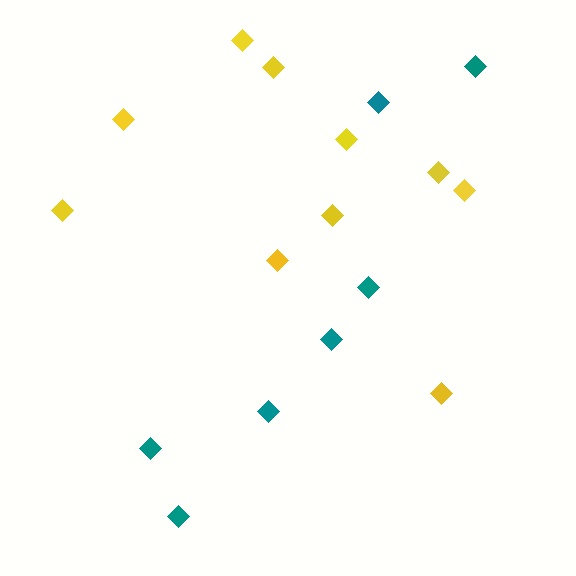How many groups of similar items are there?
There are 2 groups: one group of teal diamonds (7) and one group of yellow diamonds (10).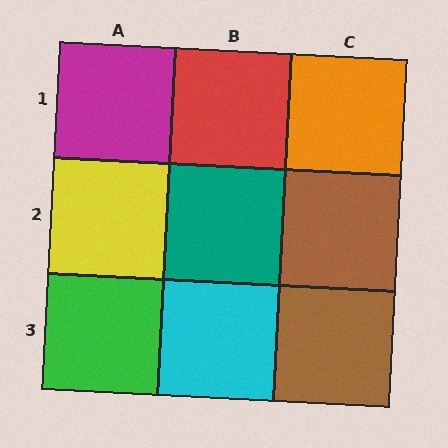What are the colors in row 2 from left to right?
Yellow, teal, brown.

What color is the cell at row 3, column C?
Brown.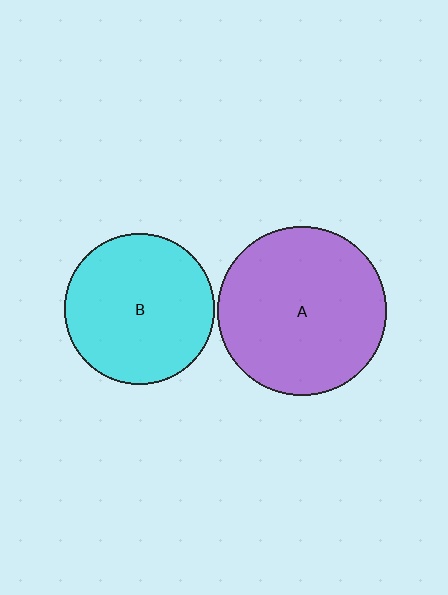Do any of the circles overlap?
No, none of the circles overlap.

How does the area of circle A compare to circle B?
Approximately 1.3 times.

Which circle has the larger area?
Circle A (purple).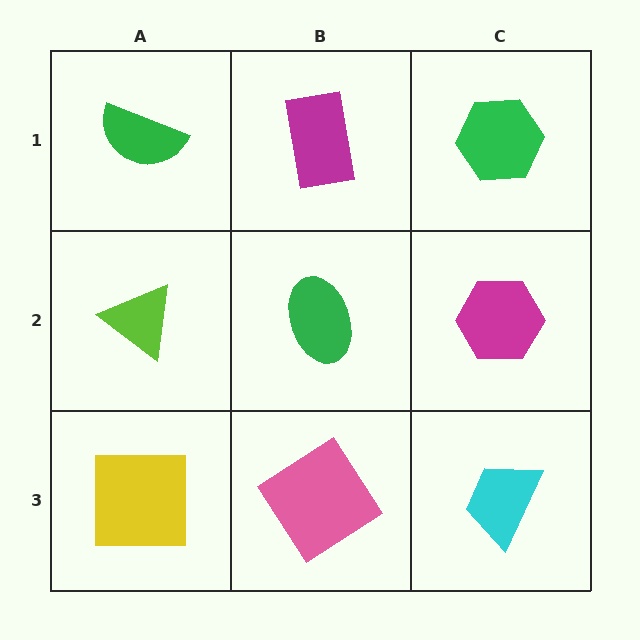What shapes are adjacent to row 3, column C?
A magenta hexagon (row 2, column C), a pink diamond (row 3, column B).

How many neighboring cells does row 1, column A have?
2.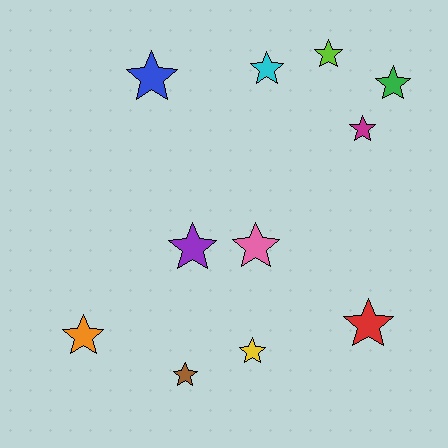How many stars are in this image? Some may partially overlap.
There are 11 stars.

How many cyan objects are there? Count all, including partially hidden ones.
There is 1 cyan object.